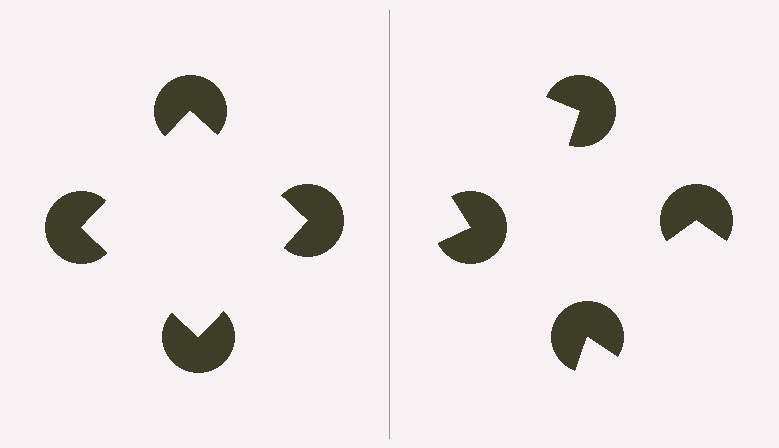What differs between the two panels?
The pac-man discs are positioned identically on both sides; only the wedge orientations differ. On the left they align to a square; on the right they are misaligned.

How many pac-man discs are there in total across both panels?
8 — 4 on each side.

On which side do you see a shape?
An illusory square appears on the left side. On the right side the wedge cuts are rotated, so no coherent shape forms.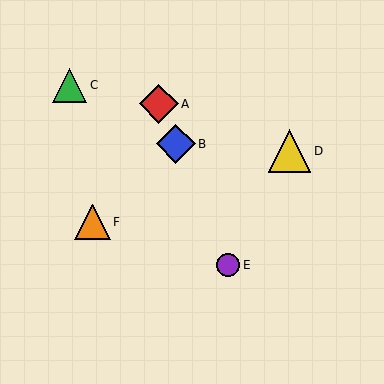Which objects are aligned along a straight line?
Objects A, B, E are aligned along a straight line.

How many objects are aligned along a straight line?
3 objects (A, B, E) are aligned along a straight line.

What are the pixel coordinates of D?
Object D is at (290, 151).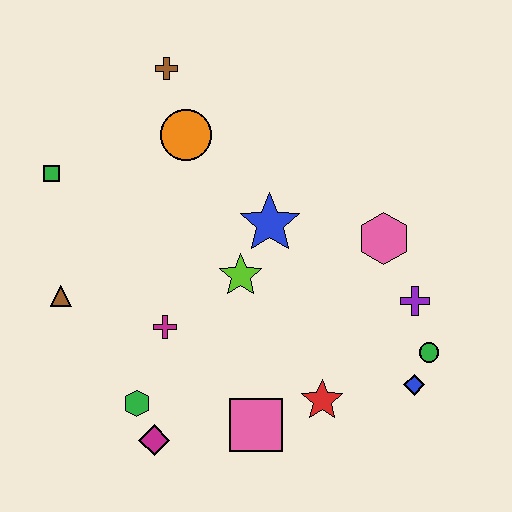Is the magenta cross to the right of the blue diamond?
No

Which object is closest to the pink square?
The red star is closest to the pink square.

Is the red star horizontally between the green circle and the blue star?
Yes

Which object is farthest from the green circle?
The green square is farthest from the green circle.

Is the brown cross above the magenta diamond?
Yes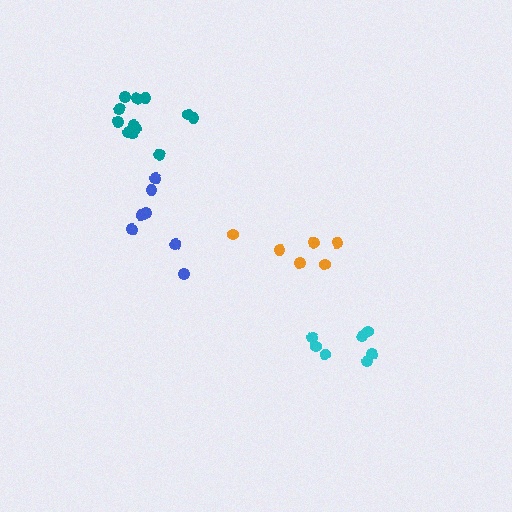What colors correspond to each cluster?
The clusters are colored: cyan, orange, teal, blue.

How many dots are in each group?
Group 1: 7 dots, Group 2: 6 dots, Group 3: 12 dots, Group 4: 8 dots (33 total).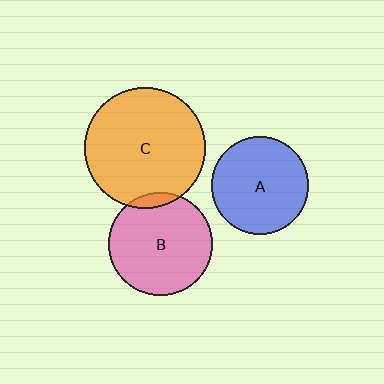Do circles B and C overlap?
Yes.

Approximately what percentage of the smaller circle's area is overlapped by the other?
Approximately 5%.